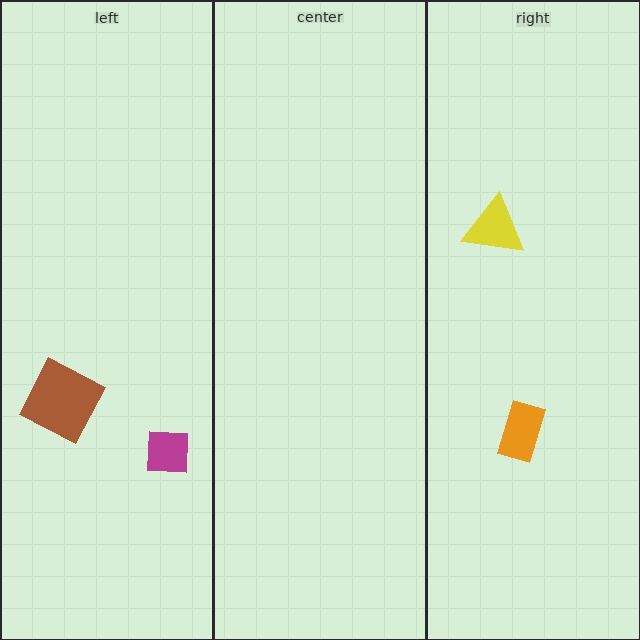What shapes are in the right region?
The orange rectangle, the yellow triangle.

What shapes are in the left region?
The magenta square, the brown square.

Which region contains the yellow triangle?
The right region.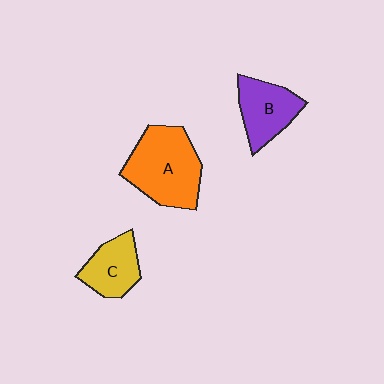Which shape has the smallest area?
Shape C (yellow).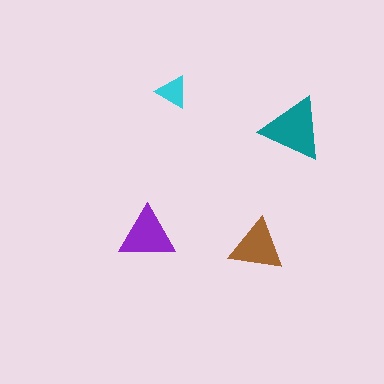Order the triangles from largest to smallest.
the teal one, the purple one, the brown one, the cyan one.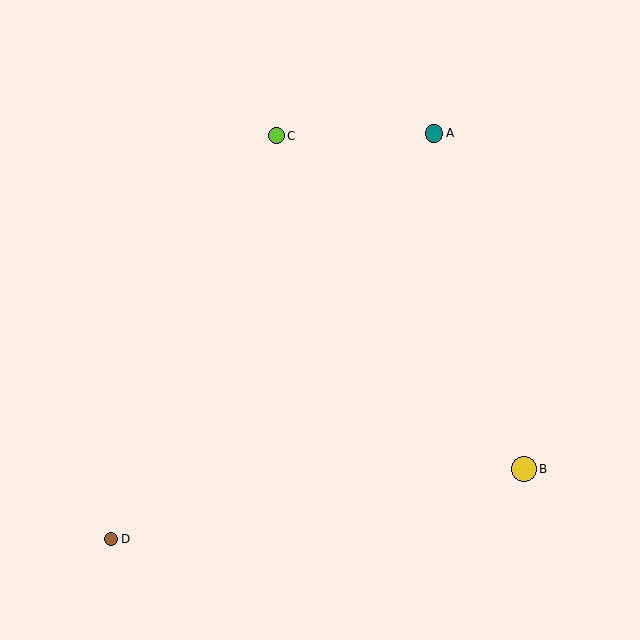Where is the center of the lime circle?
The center of the lime circle is at (276, 136).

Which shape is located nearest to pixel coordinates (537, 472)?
The yellow circle (labeled B) at (524, 469) is nearest to that location.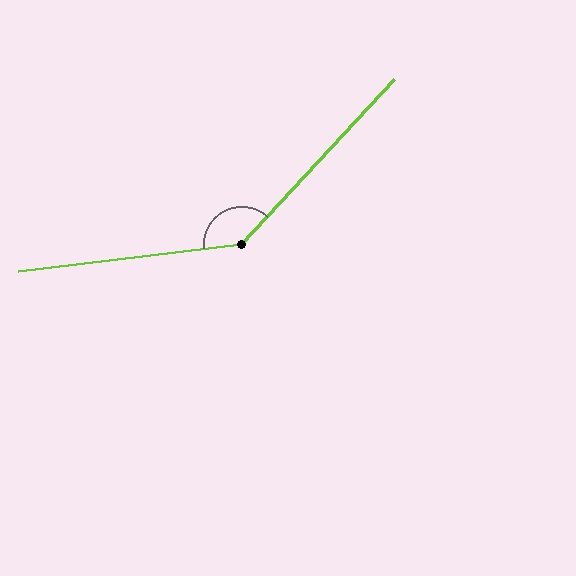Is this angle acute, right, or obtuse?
It is obtuse.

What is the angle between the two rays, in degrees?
Approximately 140 degrees.